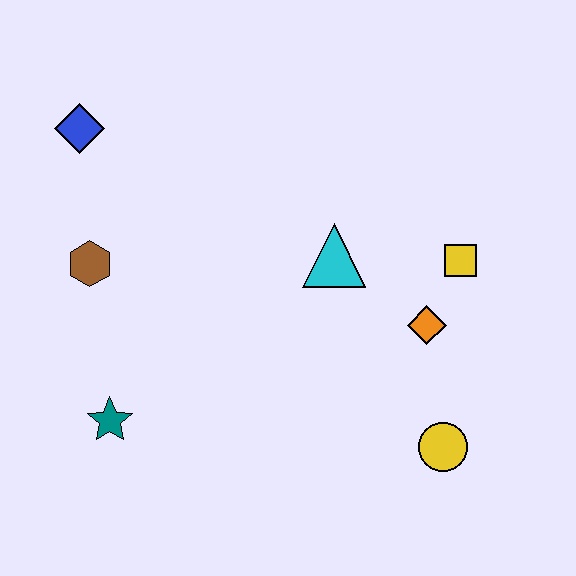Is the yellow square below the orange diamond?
No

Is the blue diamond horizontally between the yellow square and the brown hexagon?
No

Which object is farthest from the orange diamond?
The blue diamond is farthest from the orange diamond.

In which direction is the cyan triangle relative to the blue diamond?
The cyan triangle is to the right of the blue diamond.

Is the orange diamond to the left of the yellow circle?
Yes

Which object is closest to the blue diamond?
The brown hexagon is closest to the blue diamond.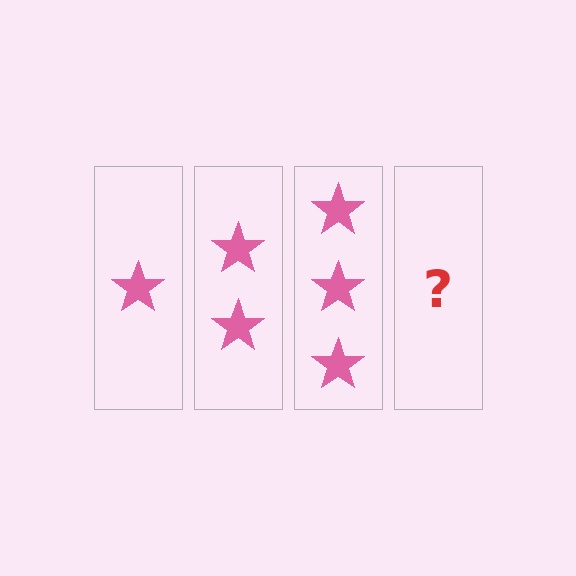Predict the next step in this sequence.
The next step is 4 stars.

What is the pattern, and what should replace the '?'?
The pattern is that each step adds one more star. The '?' should be 4 stars.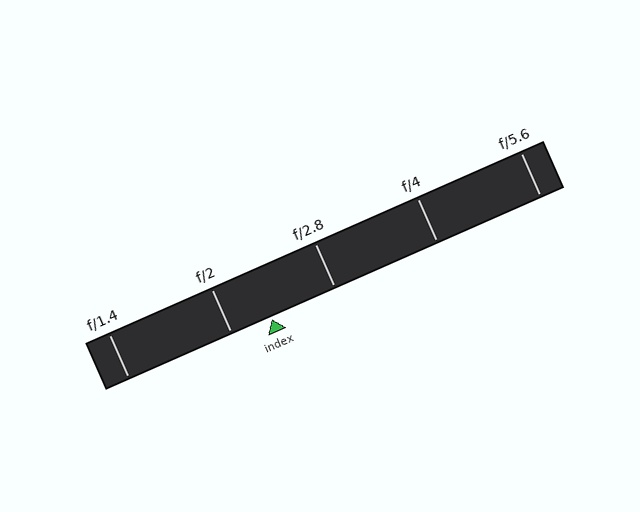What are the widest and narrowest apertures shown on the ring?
The widest aperture shown is f/1.4 and the narrowest is f/5.6.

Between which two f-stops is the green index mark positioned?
The index mark is between f/2 and f/2.8.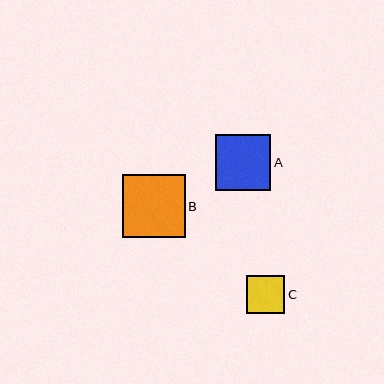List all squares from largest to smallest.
From largest to smallest: B, A, C.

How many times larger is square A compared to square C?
Square A is approximately 1.4 times the size of square C.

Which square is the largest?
Square B is the largest with a size of approximately 63 pixels.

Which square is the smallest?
Square C is the smallest with a size of approximately 39 pixels.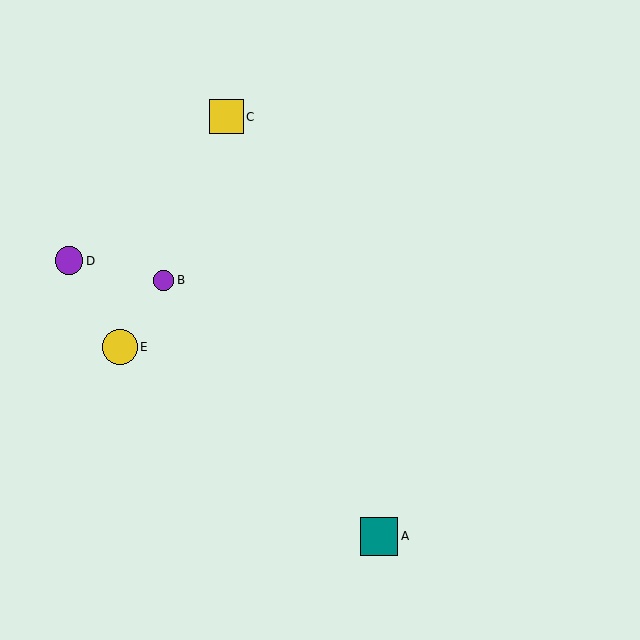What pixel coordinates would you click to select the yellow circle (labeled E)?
Click at (120, 347) to select the yellow circle E.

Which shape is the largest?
The teal square (labeled A) is the largest.